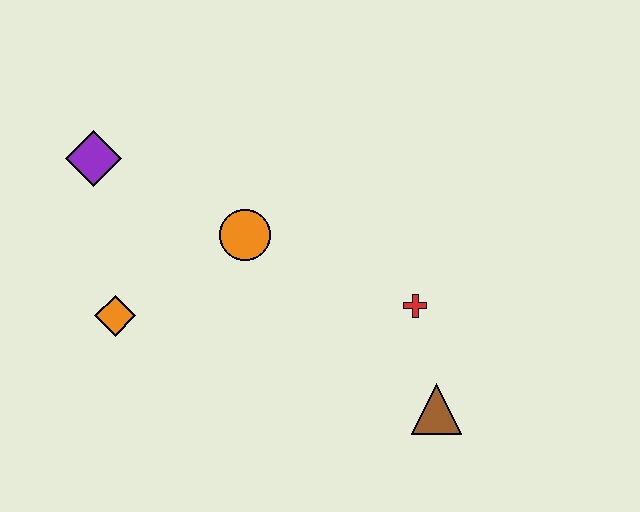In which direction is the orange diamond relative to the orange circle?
The orange diamond is to the left of the orange circle.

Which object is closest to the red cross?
The brown triangle is closest to the red cross.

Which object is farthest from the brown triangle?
The purple diamond is farthest from the brown triangle.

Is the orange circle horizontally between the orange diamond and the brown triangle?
Yes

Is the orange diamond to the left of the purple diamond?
No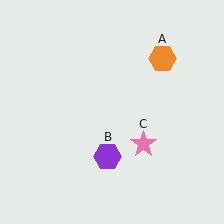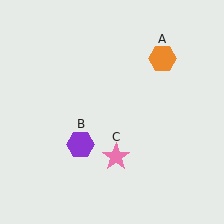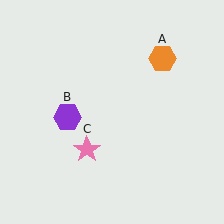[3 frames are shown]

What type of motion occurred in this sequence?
The purple hexagon (object B), pink star (object C) rotated clockwise around the center of the scene.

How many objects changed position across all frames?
2 objects changed position: purple hexagon (object B), pink star (object C).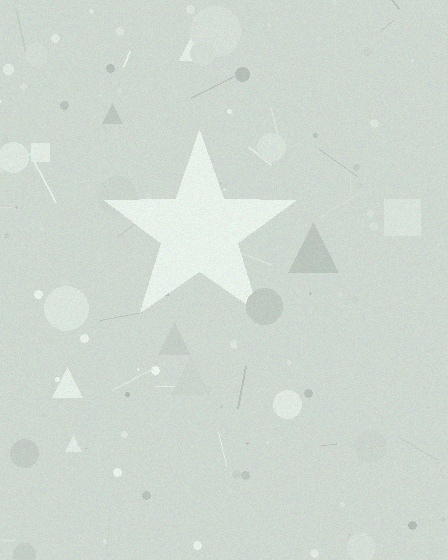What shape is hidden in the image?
A star is hidden in the image.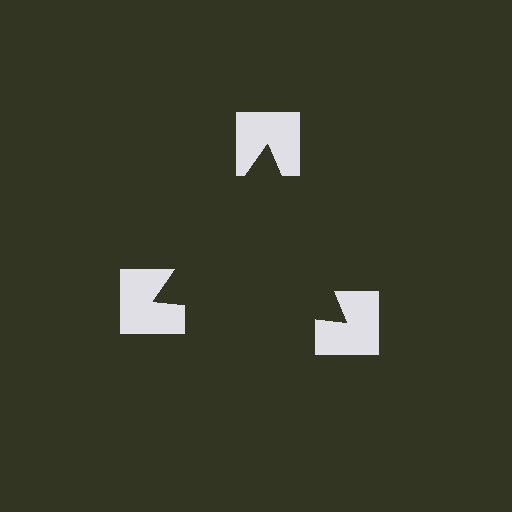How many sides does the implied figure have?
3 sides.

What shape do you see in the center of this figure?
An illusory triangle — its edges are inferred from the aligned wedge cuts in the notched squares, not physically drawn.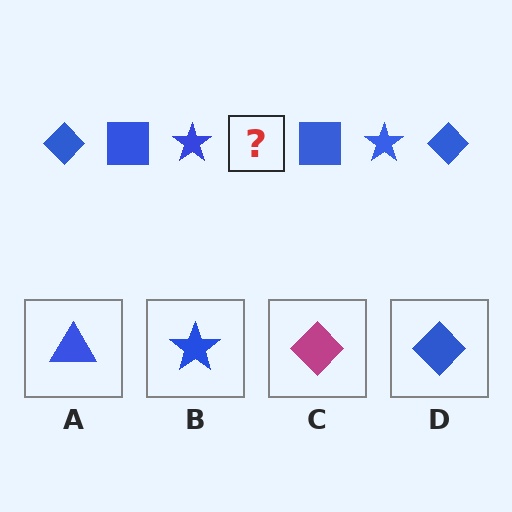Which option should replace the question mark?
Option D.